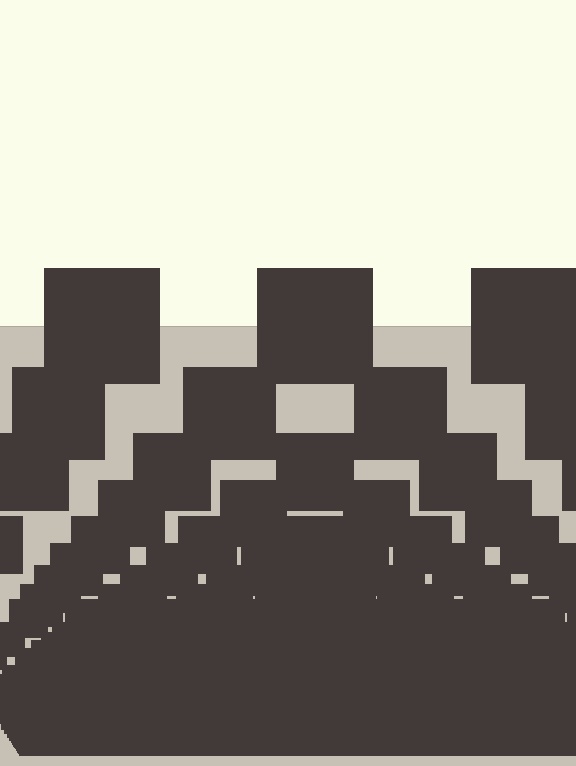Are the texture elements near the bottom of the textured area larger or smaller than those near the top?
Smaller. The gradient is inverted — elements near the bottom are smaller and denser.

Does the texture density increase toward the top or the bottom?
Density increases toward the bottom.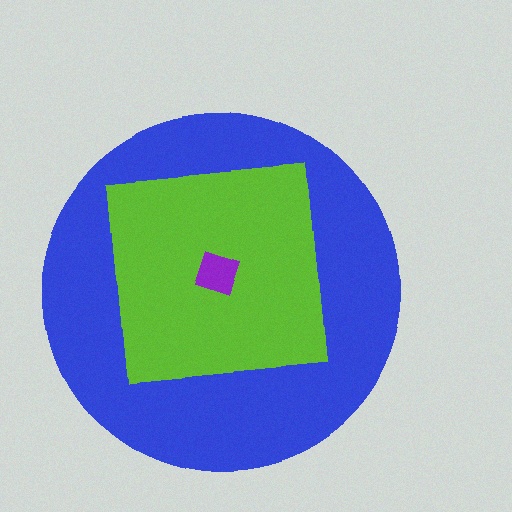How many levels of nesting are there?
3.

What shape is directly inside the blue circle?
The lime square.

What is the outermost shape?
The blue circle.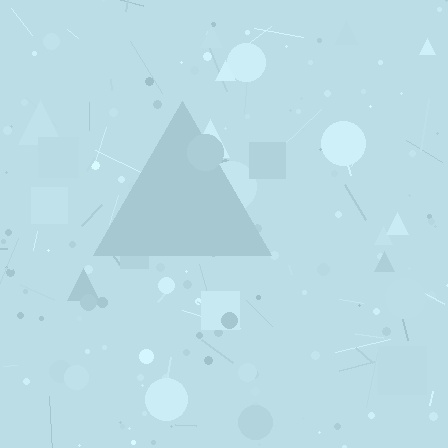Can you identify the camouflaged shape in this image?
The camouflaged shape is a triangle.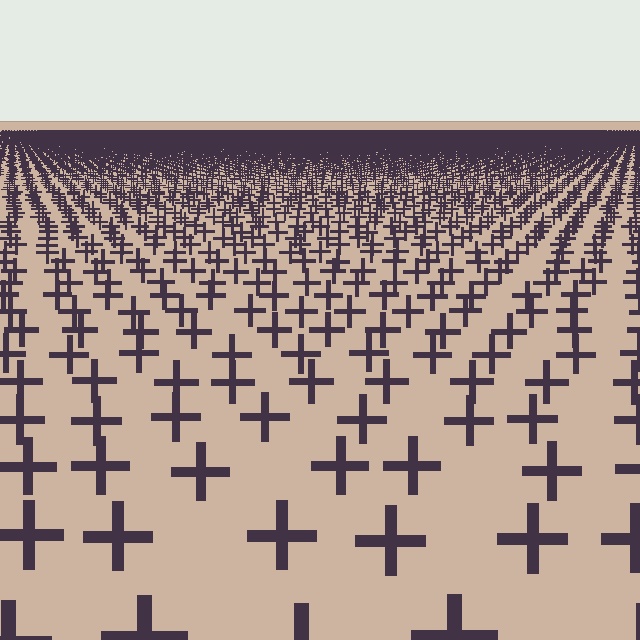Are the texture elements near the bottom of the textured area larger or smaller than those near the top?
Larger. Near the bottom, elements are closer to the viewer and appear at a bigger on-screen size.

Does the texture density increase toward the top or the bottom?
Density increases toward the top.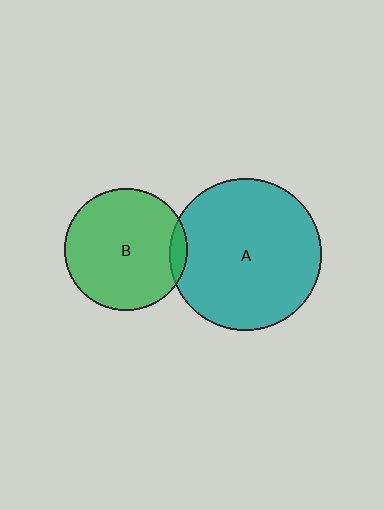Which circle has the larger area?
Circle A (teal).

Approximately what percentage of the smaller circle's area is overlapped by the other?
Approximately 5%.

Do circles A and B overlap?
Yes.